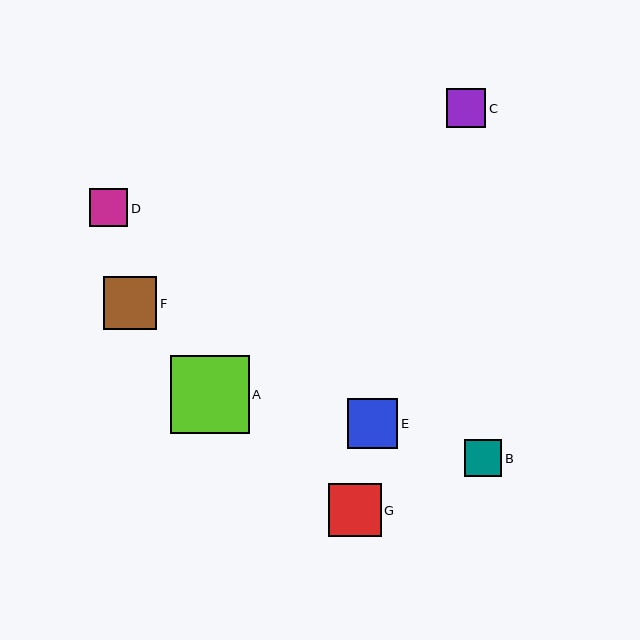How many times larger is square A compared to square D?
Square A is approximately 2.1 times the size of square D.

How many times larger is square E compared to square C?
Square E is approximately 1.3 times the size of square C.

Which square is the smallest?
Square B is the smallest with a size of approximately 37 pixels.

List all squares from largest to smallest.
From largest to smallest: A, F, G, E, C, D, B.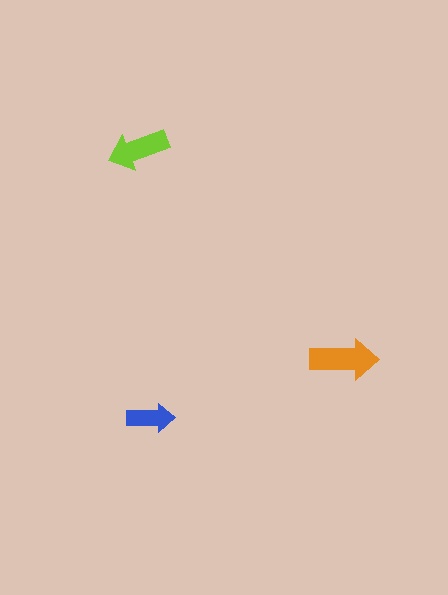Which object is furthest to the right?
The orange arrow is rightmost.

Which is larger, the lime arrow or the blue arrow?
The lime one.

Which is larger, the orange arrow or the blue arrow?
The orange one.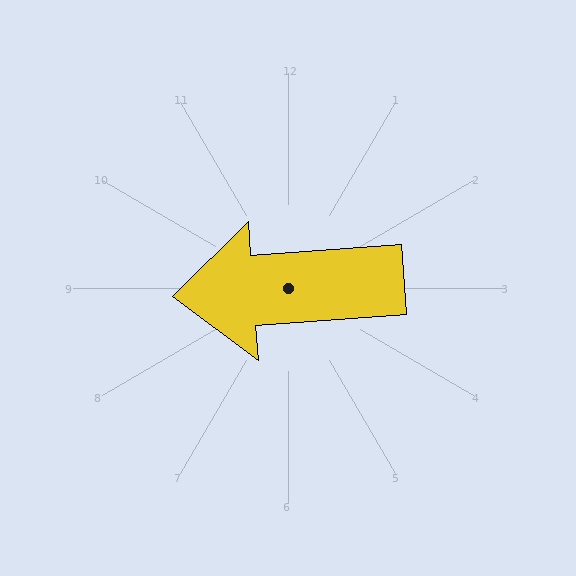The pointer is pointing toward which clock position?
Roughly 9 o'clock.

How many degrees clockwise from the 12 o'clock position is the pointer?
Approximately 266 degrees.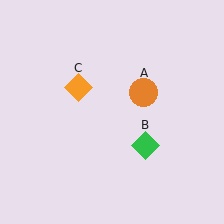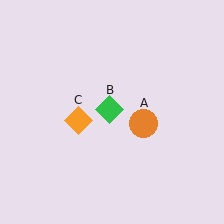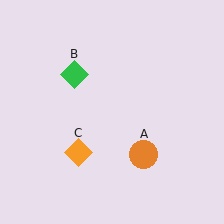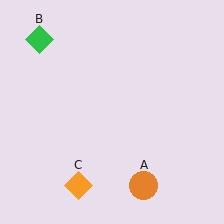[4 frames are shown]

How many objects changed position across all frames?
3 objects changed position: orange circle (object A), green diamond (object B), orange diamond (object C).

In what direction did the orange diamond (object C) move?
The orange diamond (object C) moved down.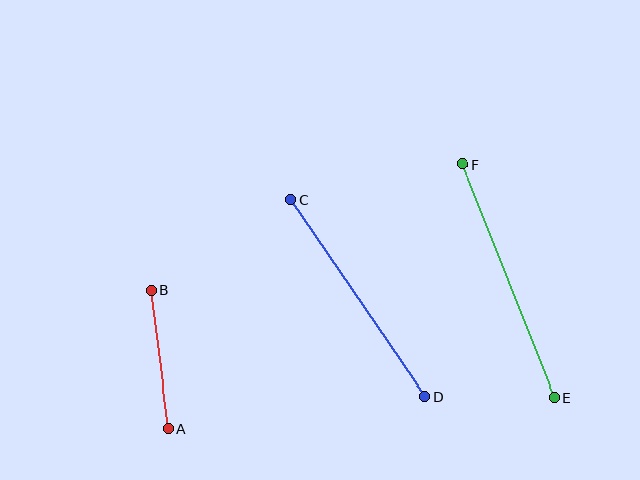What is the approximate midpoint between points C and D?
The midpoint is at approximately (358, 298) pixels.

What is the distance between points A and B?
The distance is approximately 139 pixels.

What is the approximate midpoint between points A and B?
The midpoint is at approximately (160, 360) pixels.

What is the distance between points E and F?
The distance is approximately 251 pixels.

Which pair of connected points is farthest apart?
Points E and F are farthest apart.